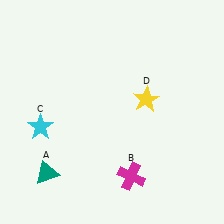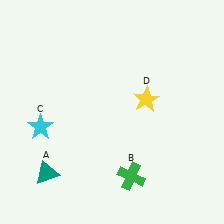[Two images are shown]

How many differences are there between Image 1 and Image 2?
There is 1 difference between the two images.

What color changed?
The cross (B) changed from magenta in Image 1 to green in Image 2.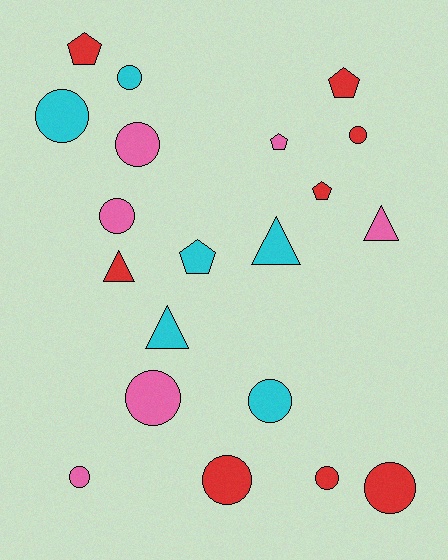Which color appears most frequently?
Red, with 8 objects.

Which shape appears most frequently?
Circle, with 11 objects.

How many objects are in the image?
There are 20 objects.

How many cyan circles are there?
There are 3 cyan circles.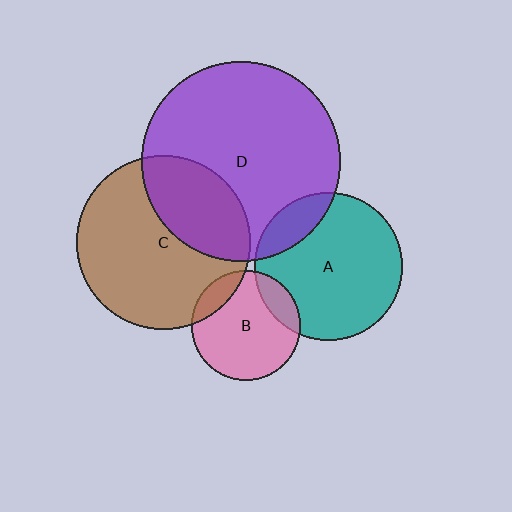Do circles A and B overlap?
Yes.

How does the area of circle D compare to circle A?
Approximately 1.8 times.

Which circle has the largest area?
Circle D (purple).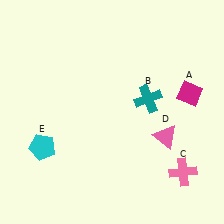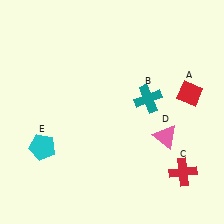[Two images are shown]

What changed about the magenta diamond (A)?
In Image 1, A is magenta. In Image 2, it changed to red.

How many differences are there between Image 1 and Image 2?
There are 2 differences between the two images.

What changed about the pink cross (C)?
In Image 1, C is pink. In Image 2, it changed to red.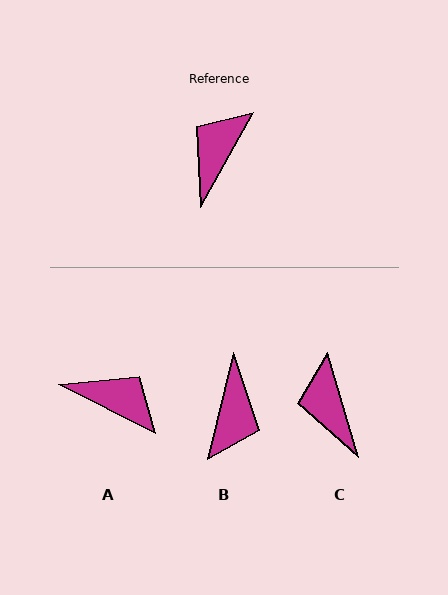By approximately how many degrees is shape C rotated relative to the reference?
Approximately 46 degrees counter-clockwise.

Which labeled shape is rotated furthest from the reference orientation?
B, about 164 degrees away.